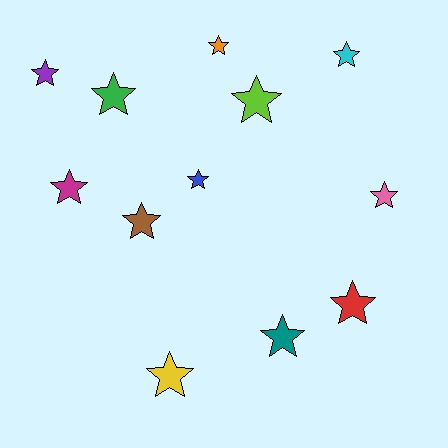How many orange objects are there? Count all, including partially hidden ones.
There is 1 orange object.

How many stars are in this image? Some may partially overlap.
There are 12 stars.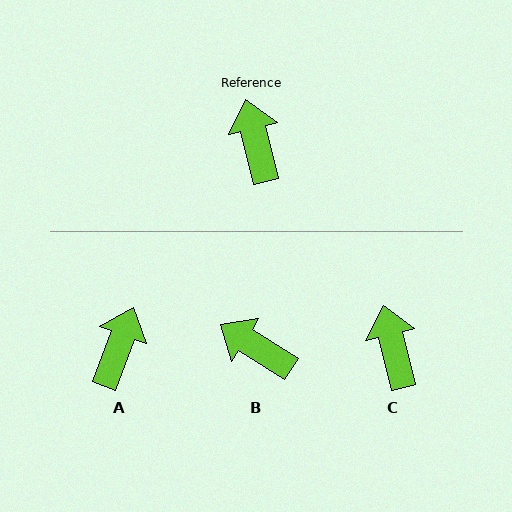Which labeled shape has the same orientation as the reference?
C.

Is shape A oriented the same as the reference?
No, it is off by about 34 degrees.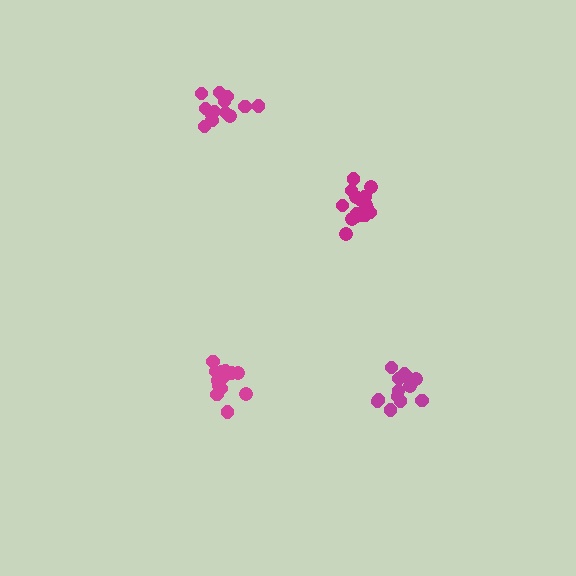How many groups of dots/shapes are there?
There are 4 groups.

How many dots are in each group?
Group 1: 13 dots, Group 2: 13 dots, Group 3: 16 dots, Group 4: 13 dots (55 total).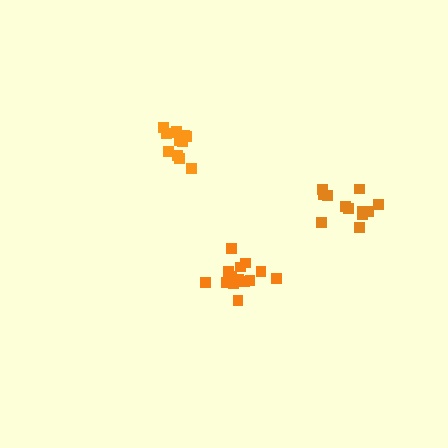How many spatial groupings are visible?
There are 3 spatial groupings.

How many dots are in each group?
Group 1: 14 dots, Group 2: 13 dots, Group 3: 12 dots (39 total).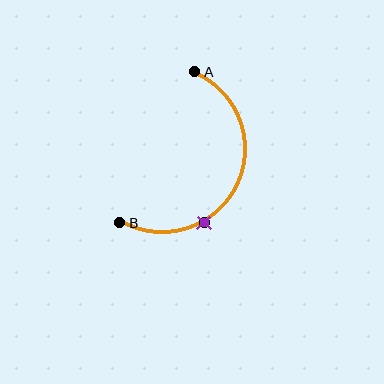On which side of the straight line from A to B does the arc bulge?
The arc bulges to the right of the straight line connecting A and B.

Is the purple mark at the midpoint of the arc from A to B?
No. The purple mark lies on the arc but is closer to endpoint B. The arc midpoint would be at the point on the curve equidistant along the arc from both A and B.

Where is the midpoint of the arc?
The arc midpoint is the point on the curve farthest from the straight line joining A and B. It sits to the right of that line.